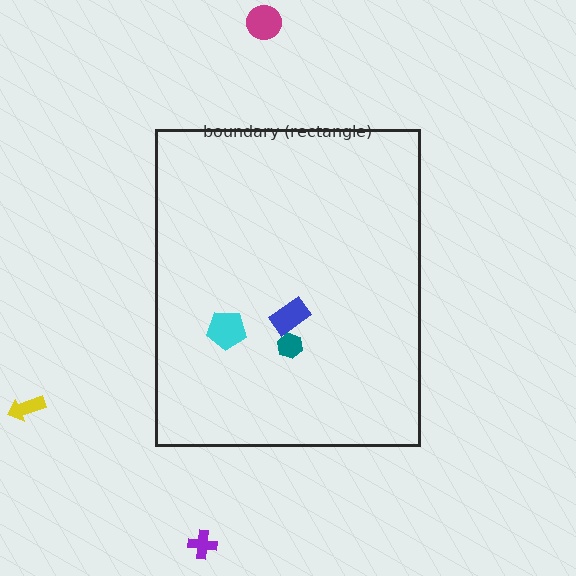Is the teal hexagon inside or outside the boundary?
Inside.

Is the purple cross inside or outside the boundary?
Outside.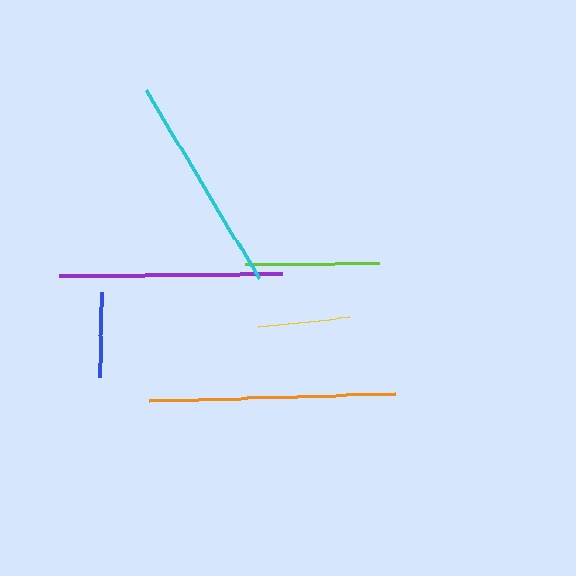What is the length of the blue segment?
The blue segment is approximately 85 pixels long.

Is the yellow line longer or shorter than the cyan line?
The cyan line is longer than the yellow line.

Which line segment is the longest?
The orange line is the longest at approximately 247 pixels.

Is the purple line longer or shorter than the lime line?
The purple line is longer than the lime line.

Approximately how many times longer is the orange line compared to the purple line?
The orange line is approximately 1.1 times the length of the purple line.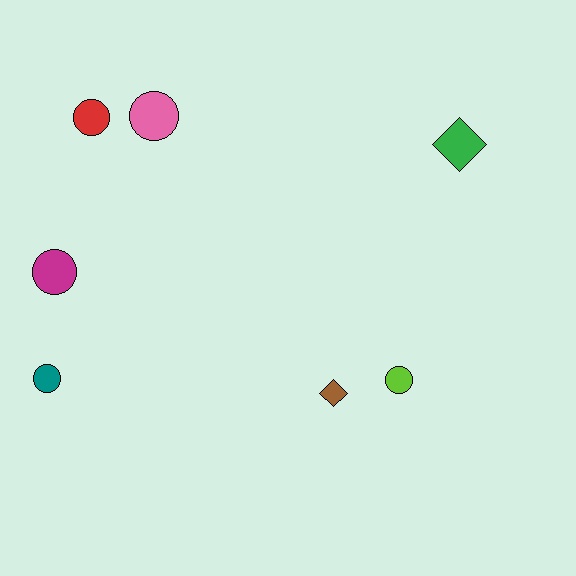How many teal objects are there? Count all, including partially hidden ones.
There is 1 teal object.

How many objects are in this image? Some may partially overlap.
There are 7 objects.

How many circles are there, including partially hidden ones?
There are 5 circles.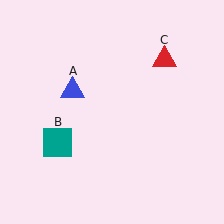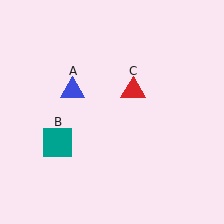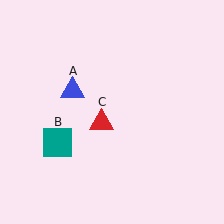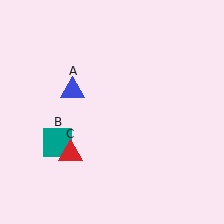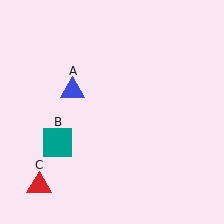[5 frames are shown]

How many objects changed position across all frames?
1 object changed position: red triangle (object C).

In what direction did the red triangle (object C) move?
The red triangle (object C) moved down and to the left.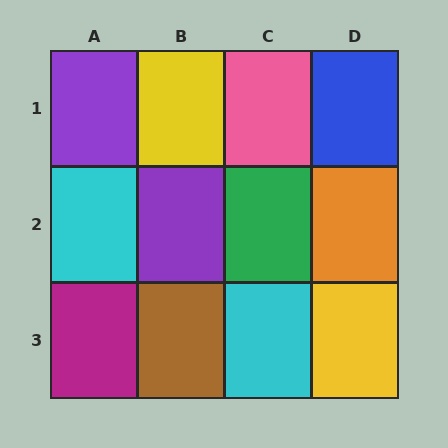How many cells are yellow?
2 cells are yellow.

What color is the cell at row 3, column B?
Brown.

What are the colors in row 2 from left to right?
Cyan, purple, green, orange.